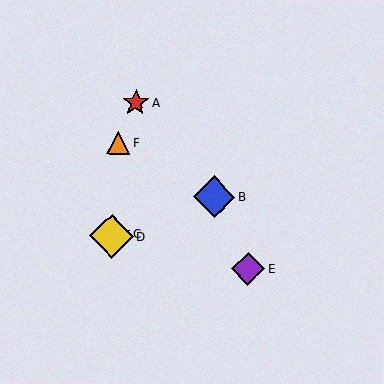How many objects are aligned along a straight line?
3 objects (B, C, D) are aligned along a straight line.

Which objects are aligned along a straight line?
Objects B, C, D are aligned along a straight line.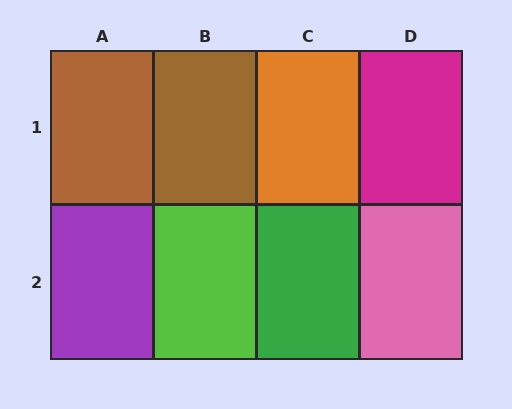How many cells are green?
1 cell is green.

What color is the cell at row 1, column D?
Magenta.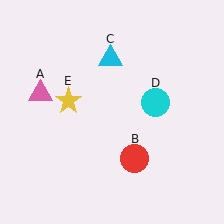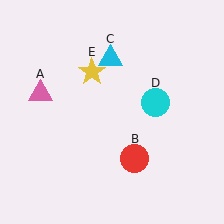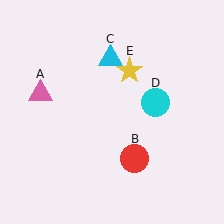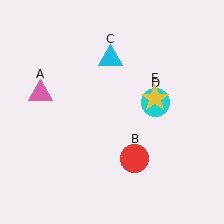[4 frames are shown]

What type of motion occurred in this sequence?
The yellow star (object E) rotated clockwise around the center of the scene.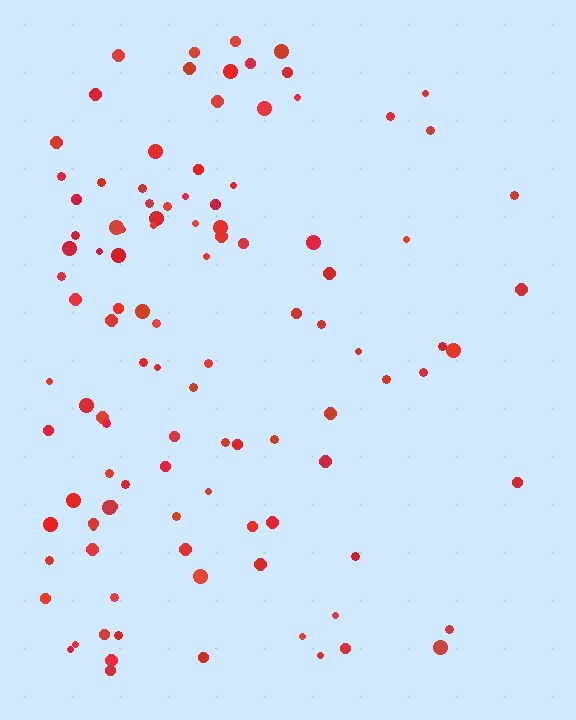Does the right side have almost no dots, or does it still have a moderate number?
Still a moderate number, just noticeably fewer than the left.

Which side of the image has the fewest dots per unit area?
The right.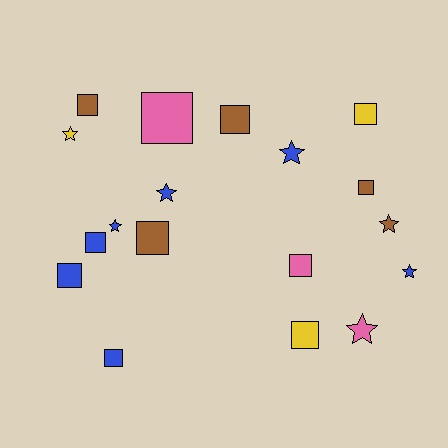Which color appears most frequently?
Blue, with 7 objects.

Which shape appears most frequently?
Square, with 11 objects.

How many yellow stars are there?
There is 1 yellow star.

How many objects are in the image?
There are 18 objects.